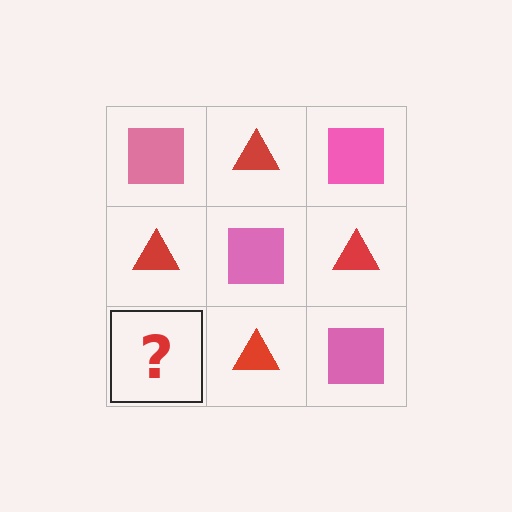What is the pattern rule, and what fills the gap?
The rule is that it alternates pink square and red triangle in a checkerboard pattern. The gap should be filled with a pink square.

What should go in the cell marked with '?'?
The missing cell should contain a pink square.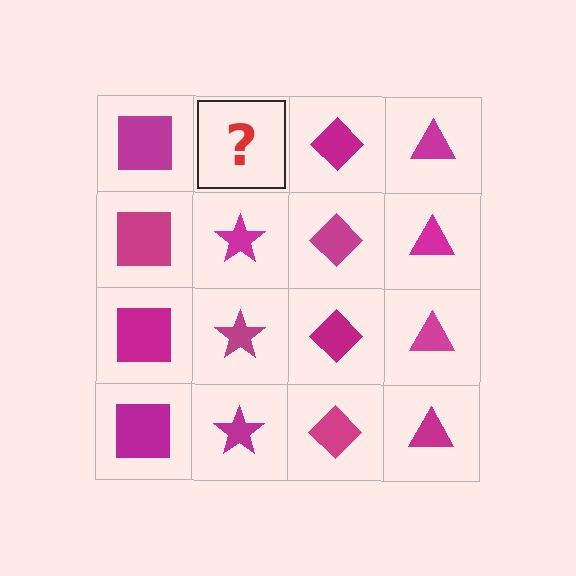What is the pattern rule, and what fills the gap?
The rule is that each column has a consistent shape. The gap should be filled with a magenta star.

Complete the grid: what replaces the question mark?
The question mark should be replaced with a magenta star.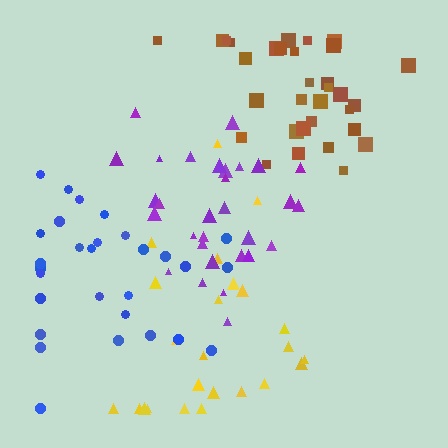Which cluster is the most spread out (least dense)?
Yellow.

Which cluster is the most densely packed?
Purple.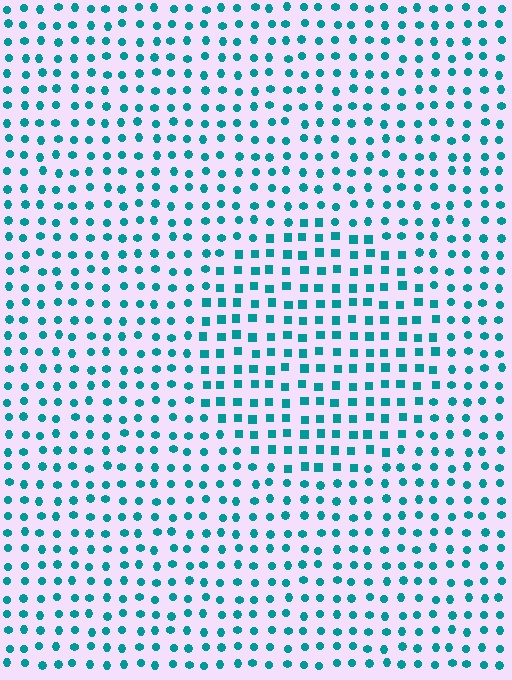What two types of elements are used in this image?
The image uses squares inside the circle region and circles outside it.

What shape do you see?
I see a circle.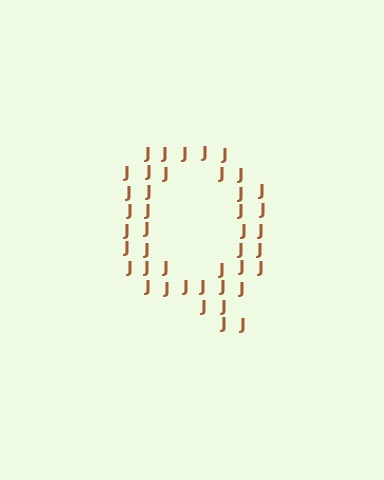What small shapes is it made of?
It is made of small letter J's.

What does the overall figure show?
The overall figure shows the letter Q.